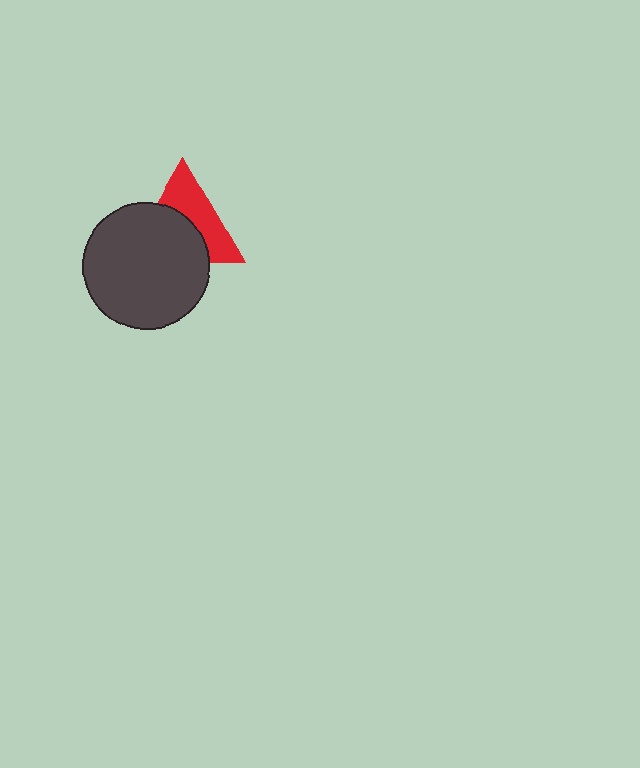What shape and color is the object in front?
The object in front is a dark gray circle.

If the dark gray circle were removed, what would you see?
You would see the complete red triangle.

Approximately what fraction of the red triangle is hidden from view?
Roughly 53% of the red triangle is hidden behind the dark gray circle.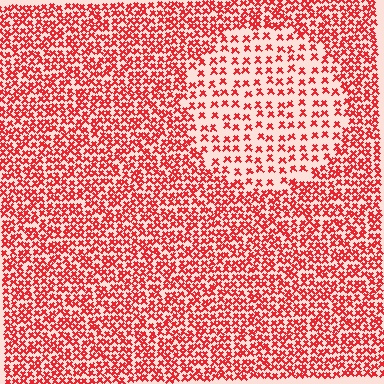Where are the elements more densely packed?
The elements are more densely packed outside the circle boundary.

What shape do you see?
I see a circle.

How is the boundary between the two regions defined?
The boundary is defined by a change in element density (approximately 2.1x ratio). All elements are the same color, size, and shape.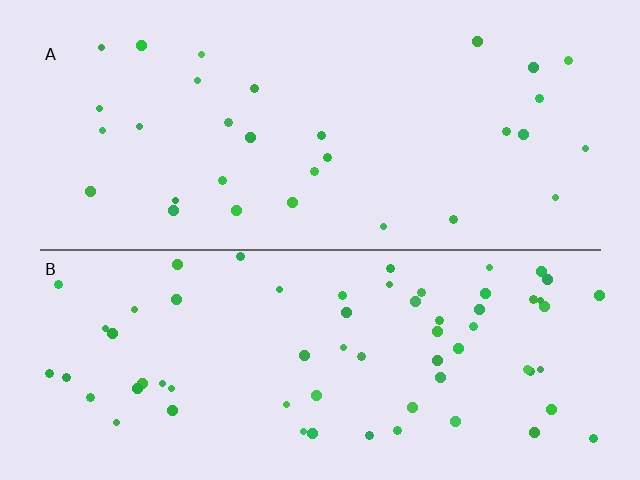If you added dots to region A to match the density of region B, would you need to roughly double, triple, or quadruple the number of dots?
Approximately double.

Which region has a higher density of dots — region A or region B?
B (the bottom).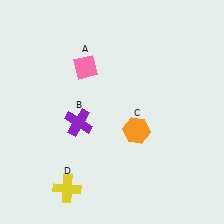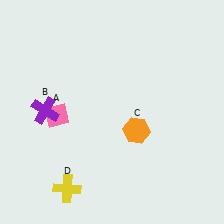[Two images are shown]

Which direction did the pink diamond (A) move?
The pink diamond (A) moved down.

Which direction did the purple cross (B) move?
The purple cross (B) moved left.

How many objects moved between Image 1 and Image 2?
2 objects moved between the two images.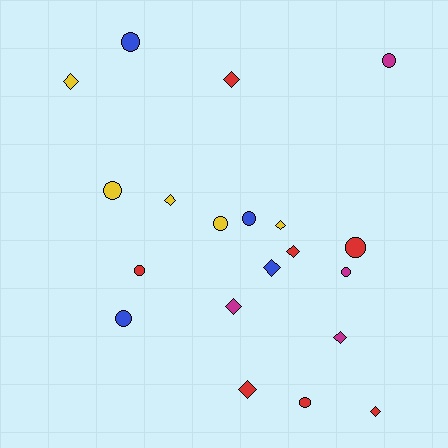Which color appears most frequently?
Red, with 7 objects.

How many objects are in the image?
There are 20 objects.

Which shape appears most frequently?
Diamond, with 10 objects.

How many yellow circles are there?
There are 2 yellow circles.